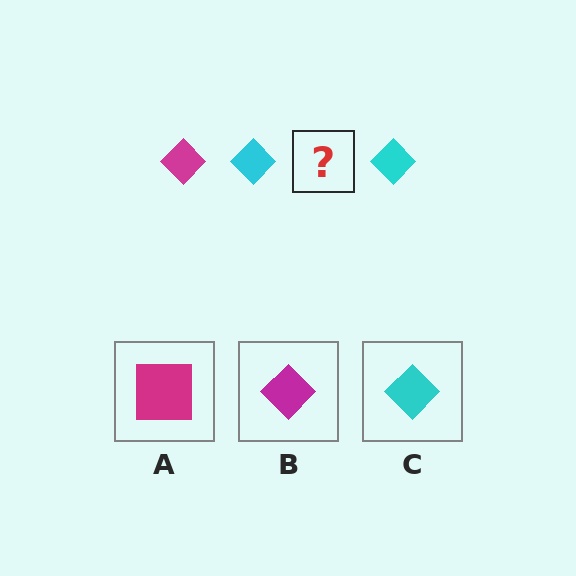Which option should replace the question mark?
Option B.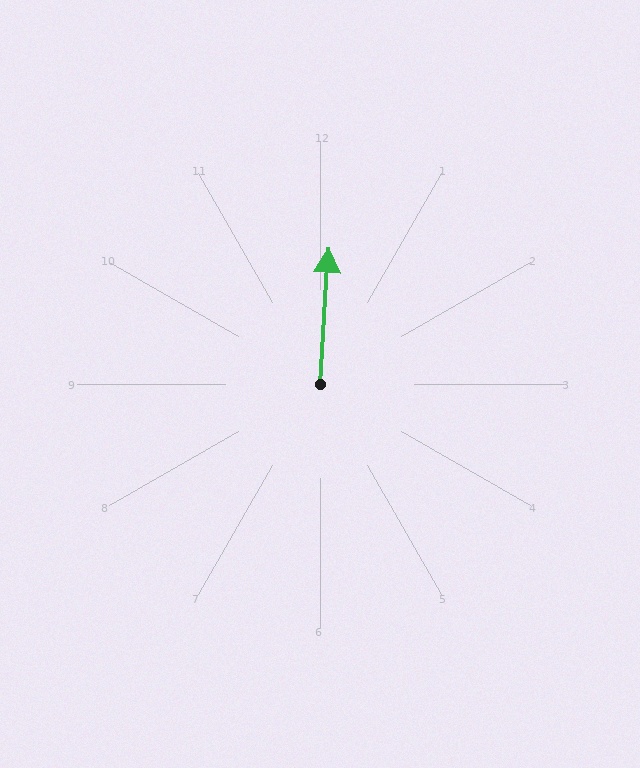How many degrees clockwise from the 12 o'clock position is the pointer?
Approximately 4 degrees.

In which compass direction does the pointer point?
North.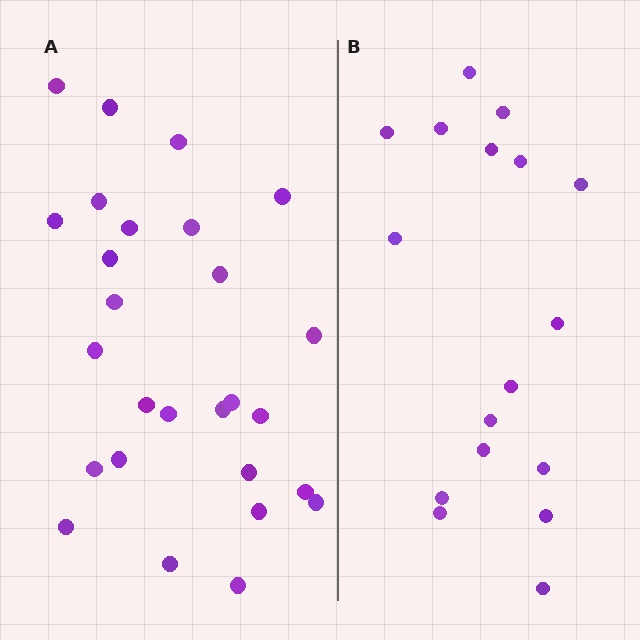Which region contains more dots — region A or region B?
Region A (the left region) has more dots.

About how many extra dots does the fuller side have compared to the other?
Region A has roughly 10 or so more dots than region B.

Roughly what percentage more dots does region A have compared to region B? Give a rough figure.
About 60% more.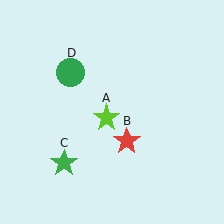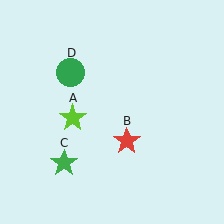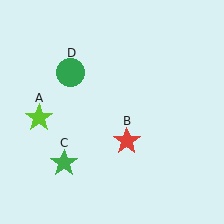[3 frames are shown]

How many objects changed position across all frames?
1 object changed position: lime star (object A).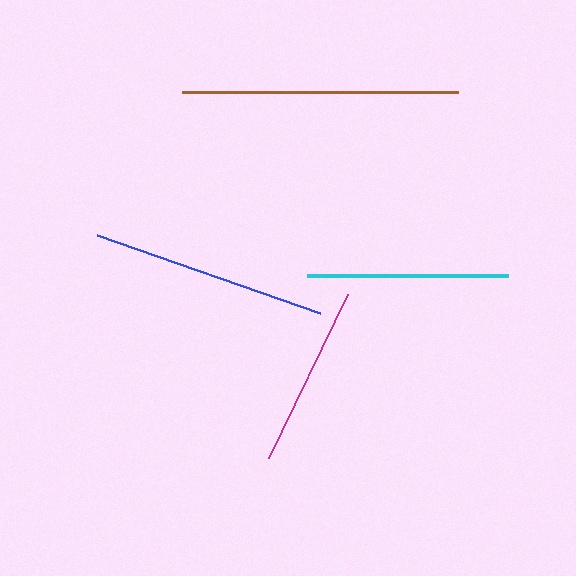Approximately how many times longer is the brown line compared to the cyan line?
The brown line is approximately 1.4 times the length of the cyan line.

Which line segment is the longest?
The brown line is the longest at approximately 276 pixels.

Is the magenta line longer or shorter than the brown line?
The brown line is longer than the magenta line.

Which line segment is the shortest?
The magenta line is the shortest at approximately 183 pixels.